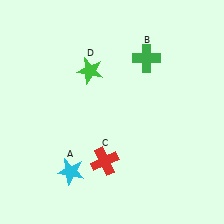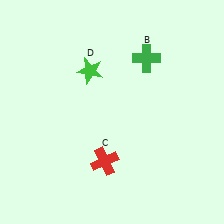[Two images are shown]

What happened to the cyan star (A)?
The cyan star (A) was removed in Image 2. It was in the bottom-left area of Image 1.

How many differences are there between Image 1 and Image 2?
There is 1 difference between the two images.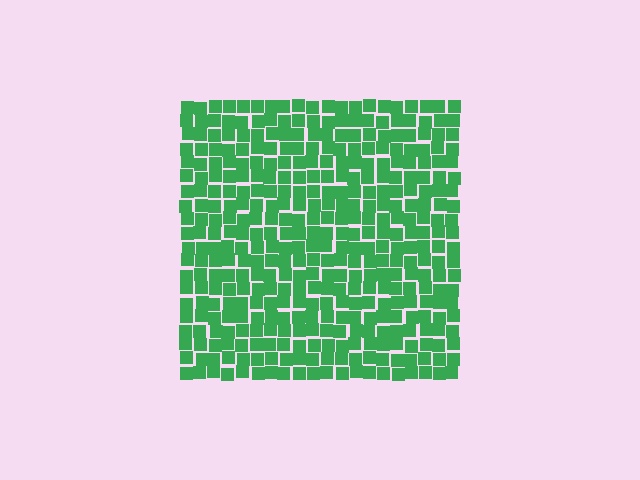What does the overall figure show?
The overall figure shows a square.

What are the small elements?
The small elements are squares.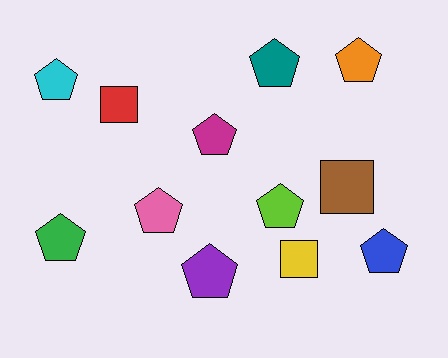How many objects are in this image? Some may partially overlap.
There are 12 objects.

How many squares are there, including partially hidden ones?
There are 3 squares.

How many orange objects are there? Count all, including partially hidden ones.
There is 1 orange object.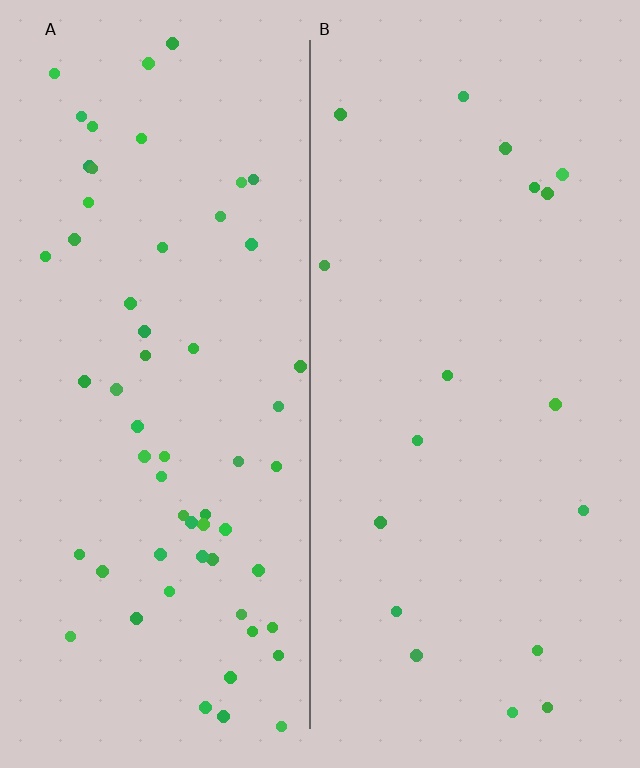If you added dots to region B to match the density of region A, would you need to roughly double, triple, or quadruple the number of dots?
Approximately triple.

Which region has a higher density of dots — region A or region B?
A (the left).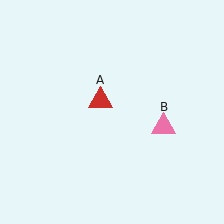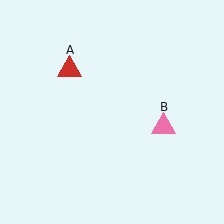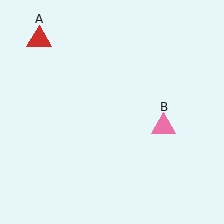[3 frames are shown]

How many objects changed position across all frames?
1 object changed position: red triangle (object A).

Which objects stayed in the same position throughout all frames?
Pink triangle (object B) remained stationary.